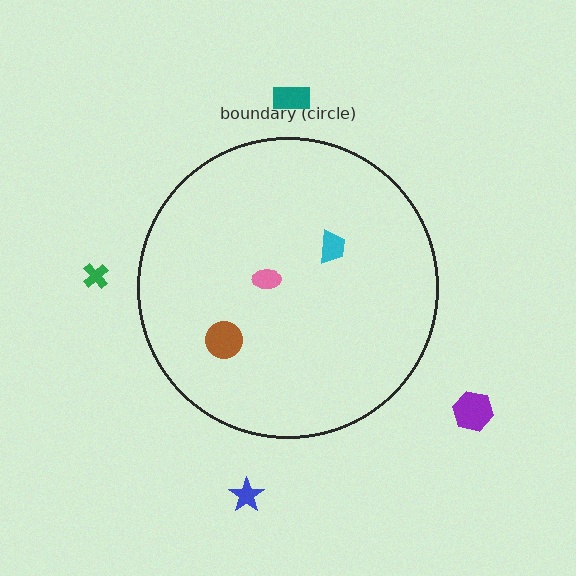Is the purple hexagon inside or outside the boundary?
Outside.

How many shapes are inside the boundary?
3 inside, 4 outside.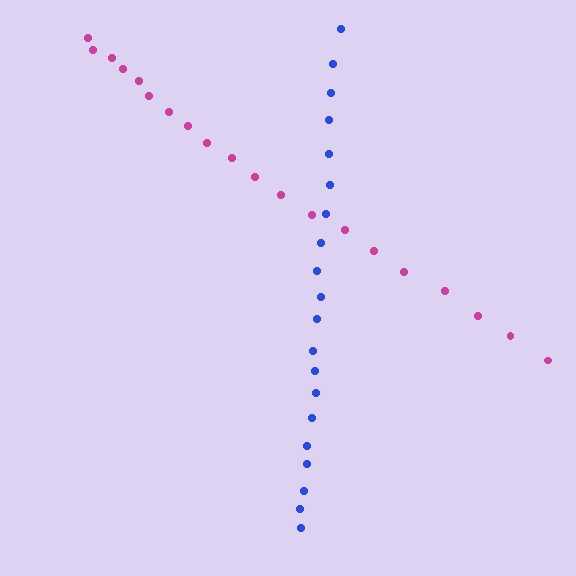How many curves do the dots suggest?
There are 2 distinct paths.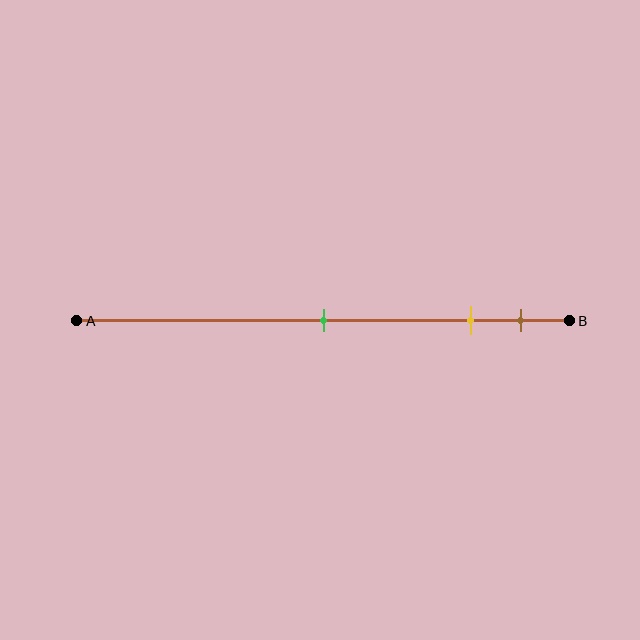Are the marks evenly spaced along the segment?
No, the marks are not evenly spaced.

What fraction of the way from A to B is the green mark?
The green mark is approximately 50% (0.5) of the way from A to B.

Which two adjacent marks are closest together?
The yellow and brown marks are the closest adjacent pair.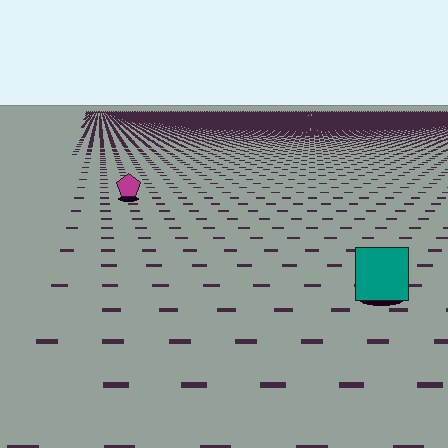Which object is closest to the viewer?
The teal square is closest. The texture marks near it are larger and more spread out.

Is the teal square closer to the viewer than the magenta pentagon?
Yes. The teal square is closer — you can tell from the texture gradient: the ground texture is coarser near it.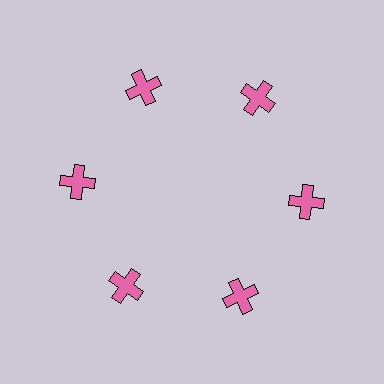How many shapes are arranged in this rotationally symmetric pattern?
There are 6 shapes, arranged in 6 groups of 1.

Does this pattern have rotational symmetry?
Yes, this pattern has 6-fold rotational symmetry. It looks the same after rotating 60 degrees around the center.